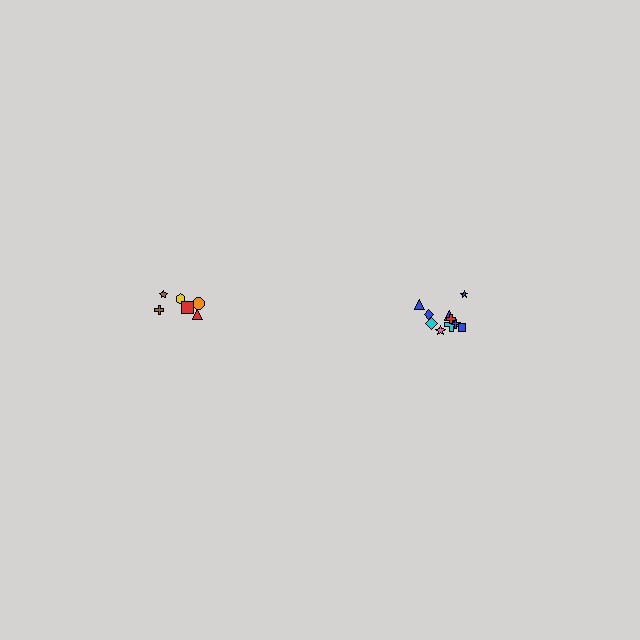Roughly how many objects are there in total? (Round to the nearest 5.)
Roughly 15 objects in total.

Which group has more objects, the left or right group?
The right group.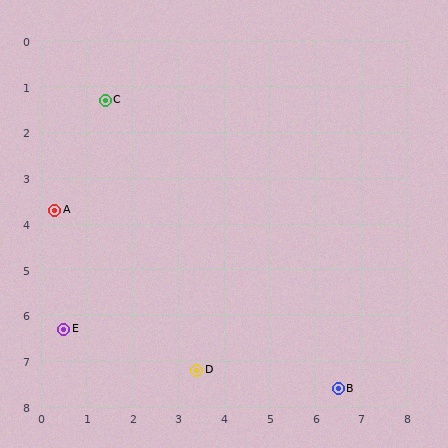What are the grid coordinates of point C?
Point C is at approximately (1.4, 1.3).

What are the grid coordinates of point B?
Point B is at approximately (6.5, 7.6).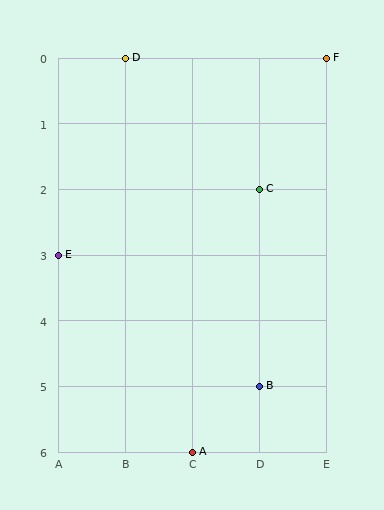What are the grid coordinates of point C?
Point C is at grid coordinates (D, 2).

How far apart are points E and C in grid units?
Points E and C are 3 columns and 1 row apart (about 3.2 grid units diagonally).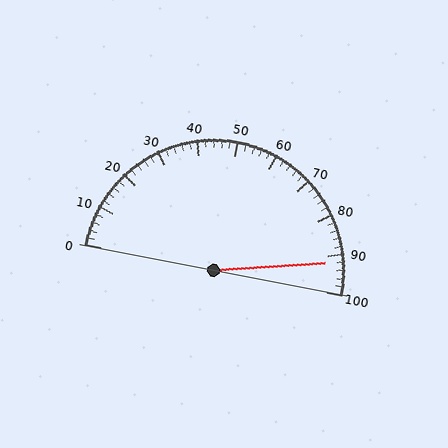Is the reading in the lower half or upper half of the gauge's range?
The reading is in the upper half of the range (0 to 100).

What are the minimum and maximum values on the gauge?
The gauge ranges from 0 to 100.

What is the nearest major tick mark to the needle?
The nearest major tick mark is 90.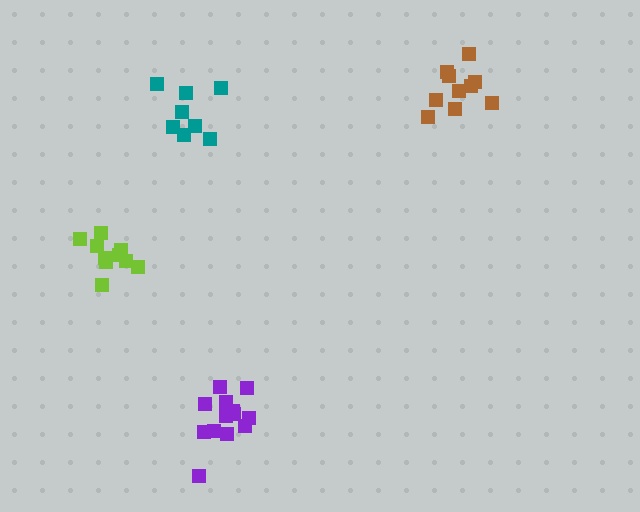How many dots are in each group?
Group 1: 10 dots, Group 2: 8 dots, Group 3: 13 dots, Group 4: 10 dots (41 total).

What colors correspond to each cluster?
The clusters are colored: lime, teal, purple, brown.